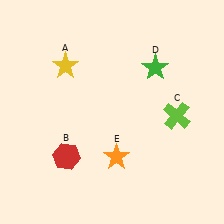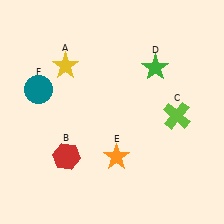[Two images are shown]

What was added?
A teal circle (F) was added in Image 2.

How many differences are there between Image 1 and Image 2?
There is 1 difference between the two images.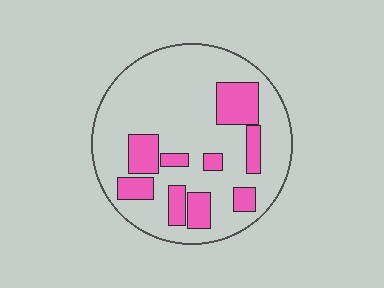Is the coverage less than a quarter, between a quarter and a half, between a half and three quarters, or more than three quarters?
Less than a quarter.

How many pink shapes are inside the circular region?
9.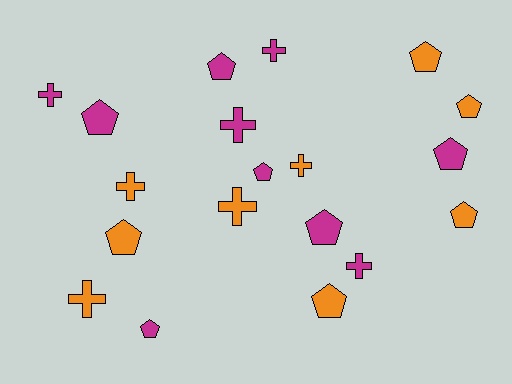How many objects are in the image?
There are 19 objects.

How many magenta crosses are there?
There are 4 magenta crosses.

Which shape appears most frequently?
Pentagon, with 11 objects.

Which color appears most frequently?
Magenta, with 10 objects.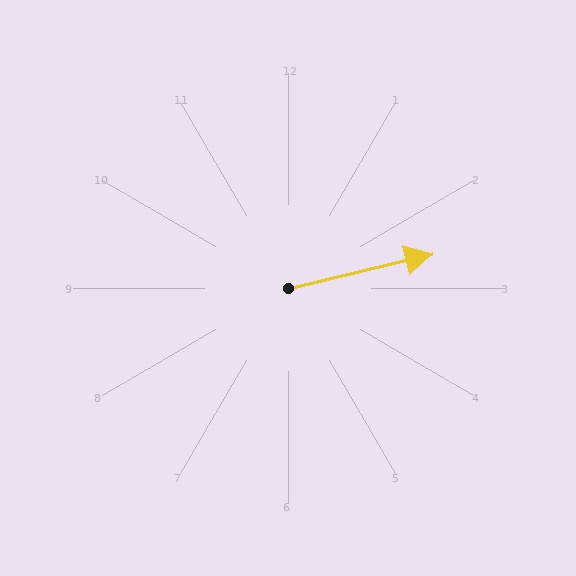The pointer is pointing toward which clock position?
Roughly 3 o'clock.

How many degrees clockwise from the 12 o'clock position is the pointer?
Approximately 77 degrees.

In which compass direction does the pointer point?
East.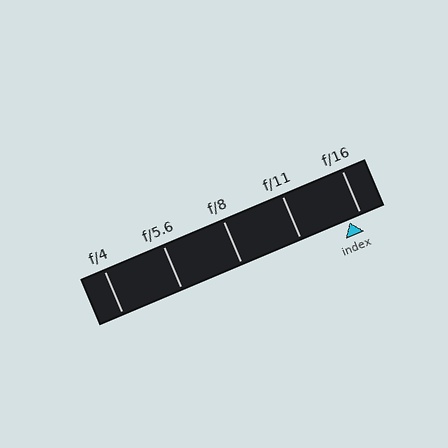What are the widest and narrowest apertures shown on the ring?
The widest aperture shown is f/4 and the narrowest is f/16.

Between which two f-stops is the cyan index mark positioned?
The index mark is between f/11 and f/16.